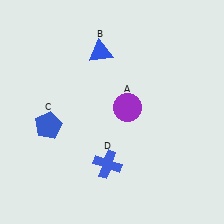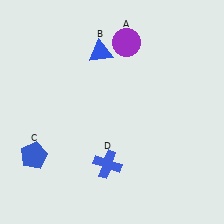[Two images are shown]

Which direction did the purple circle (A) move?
The purple circle (A) moved up.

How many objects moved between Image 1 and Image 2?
2 objects moved between the two images.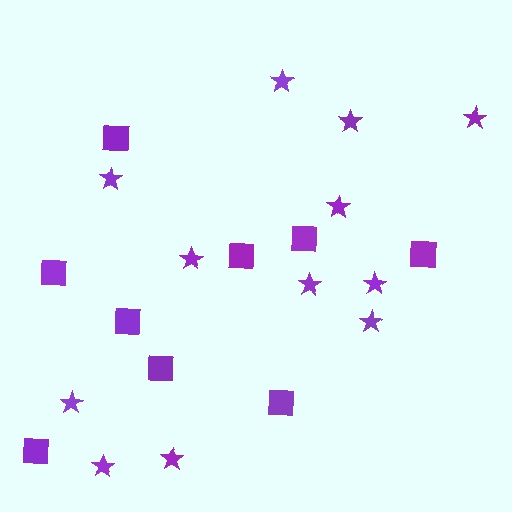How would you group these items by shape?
There are 2 groups: one group of stars (12) and one group of squares (9).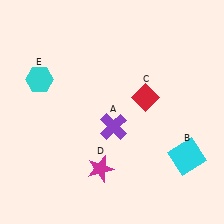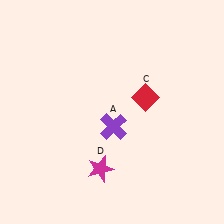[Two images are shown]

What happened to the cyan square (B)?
The cyan square (B) was removed in Image 2. It was in the bottom-right area of Image 1.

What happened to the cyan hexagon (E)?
The cyan hexagon (E) was removed in Image 2. It was in the top-left area of Image 1.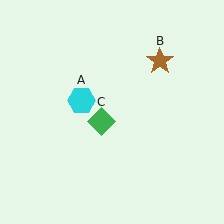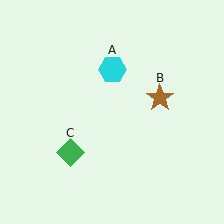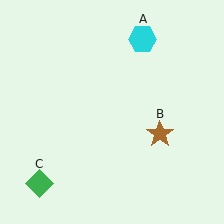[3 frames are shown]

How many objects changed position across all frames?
3 objects changed position: cyan hexagon (object A), brown star (object B), green diamond (object C).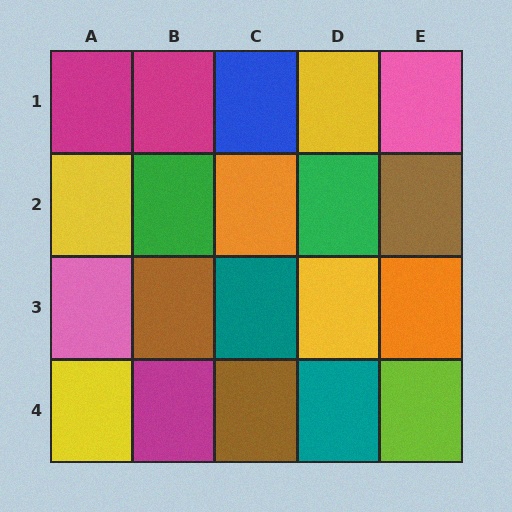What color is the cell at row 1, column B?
Magenta.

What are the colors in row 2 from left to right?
Yellow, green, orange, green, brown.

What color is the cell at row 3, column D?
Yellow.